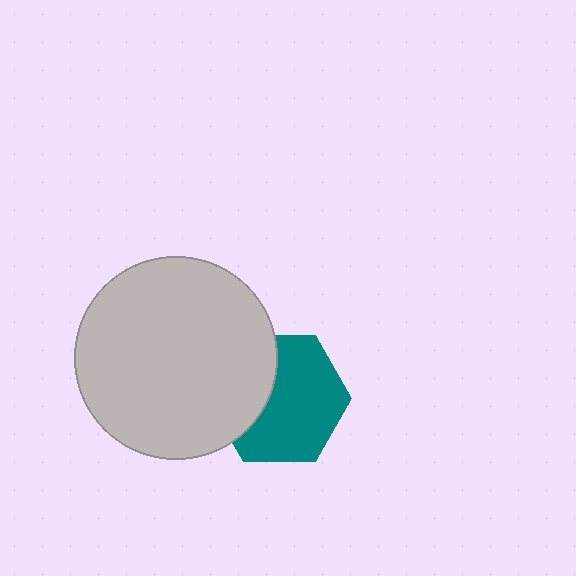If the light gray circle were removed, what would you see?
You would see the complete teal hexagon.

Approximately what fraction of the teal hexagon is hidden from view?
Roughly 35% of the teal hexagon is hidden behind the light gray circle.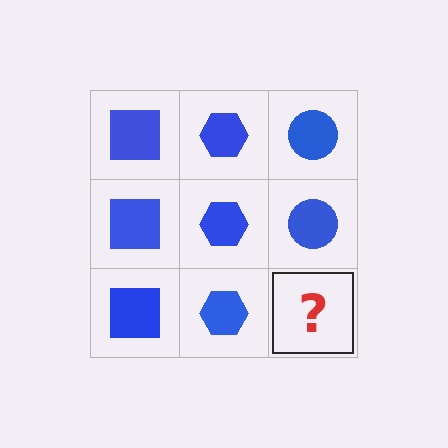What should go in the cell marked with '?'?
The missing cell should contain a blue circle.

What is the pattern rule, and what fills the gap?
The rule is that each column has a consistent shape. The gap should be filled with a blue circle.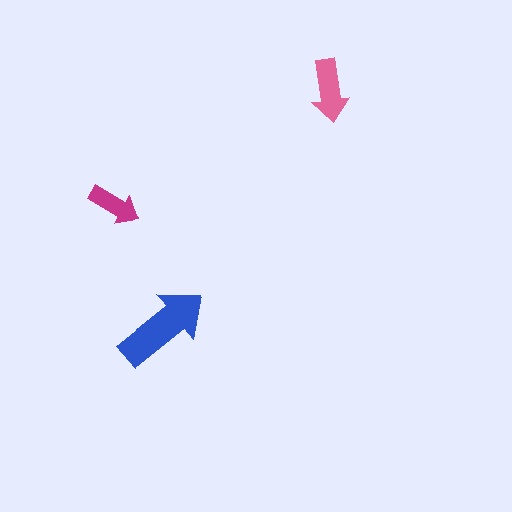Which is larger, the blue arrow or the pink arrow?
The blue one.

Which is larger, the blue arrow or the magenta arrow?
The blue one.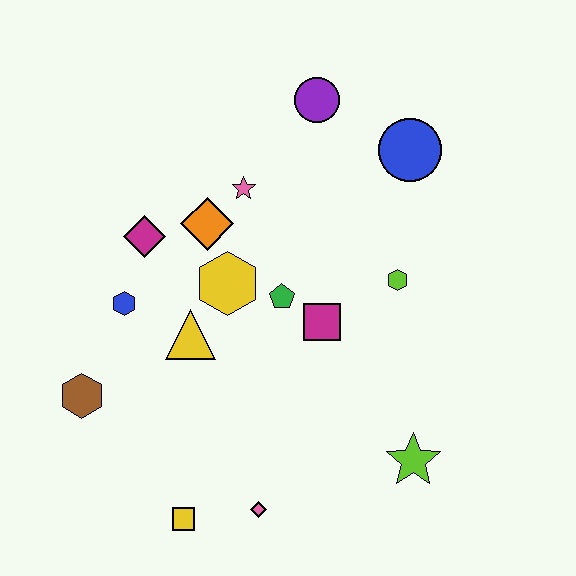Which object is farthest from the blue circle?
The yellow square is farthest from the blue circle.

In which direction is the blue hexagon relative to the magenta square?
The blue hexagon is to the left of the magenta square.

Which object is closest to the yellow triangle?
The yellow hexagon is closest to the yellow triangle.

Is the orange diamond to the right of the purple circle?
No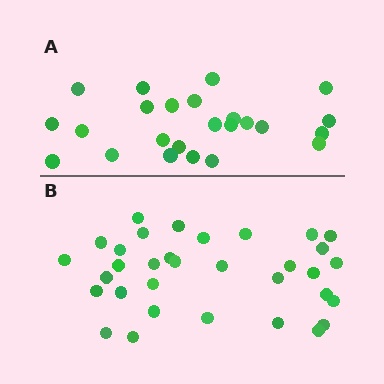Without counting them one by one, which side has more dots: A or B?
Region B (the bottom region) has more dots.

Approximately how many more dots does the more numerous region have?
Region B has roughly 8 or so more dots than region A.